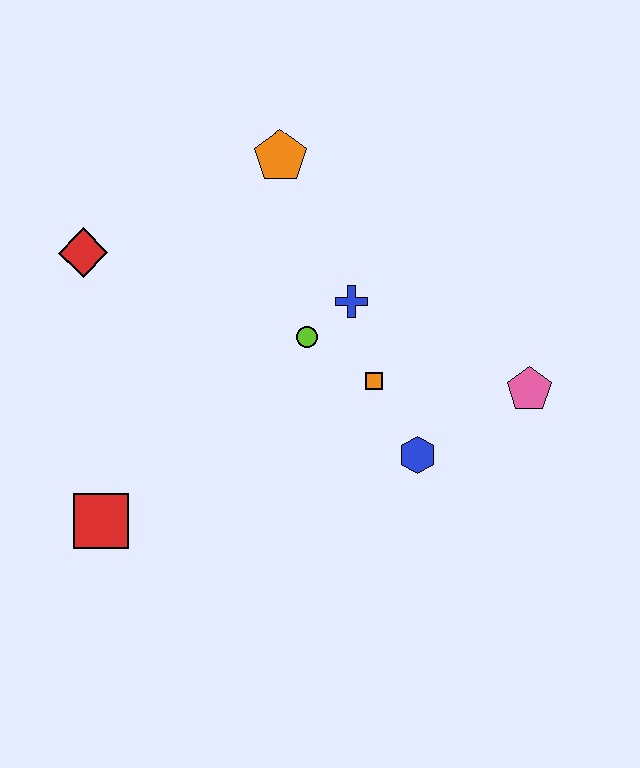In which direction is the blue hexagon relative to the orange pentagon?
The blue hexagon is below the orange pentagon.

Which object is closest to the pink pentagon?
The blue hexagon is closest to the pink pentagon.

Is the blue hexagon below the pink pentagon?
Yes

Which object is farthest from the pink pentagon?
The red diamond is farthest from the pink pentagon.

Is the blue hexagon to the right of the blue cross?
Yes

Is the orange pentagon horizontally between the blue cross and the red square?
Yes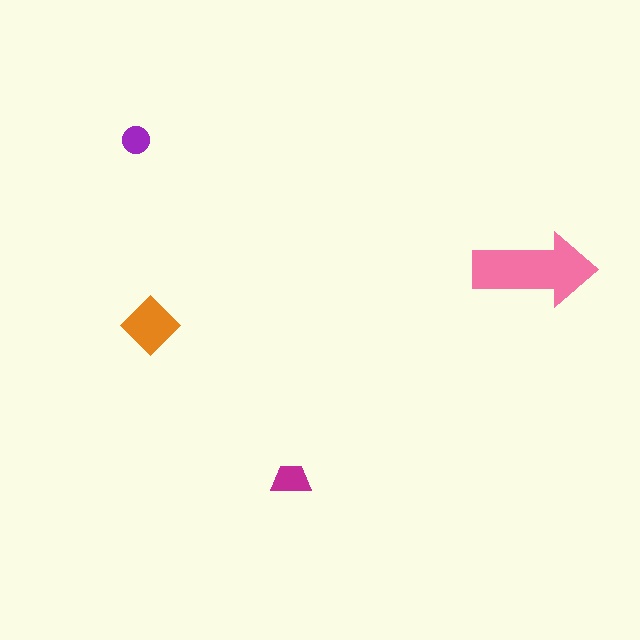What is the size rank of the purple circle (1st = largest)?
4th.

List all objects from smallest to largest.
The purple circle, the magenta trapezoid, the orange diamond, the pink arrow.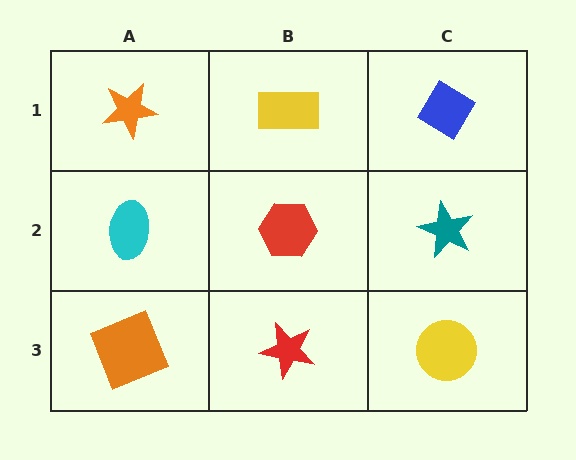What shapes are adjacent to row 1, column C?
A teal star (row 2, column C), a yellow rectangle (row 1, column B).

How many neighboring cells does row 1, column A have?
2.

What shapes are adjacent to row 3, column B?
A red hexagon (row 2, column B), an orange square (row 3, column A), a yellow circle (row 3, column C).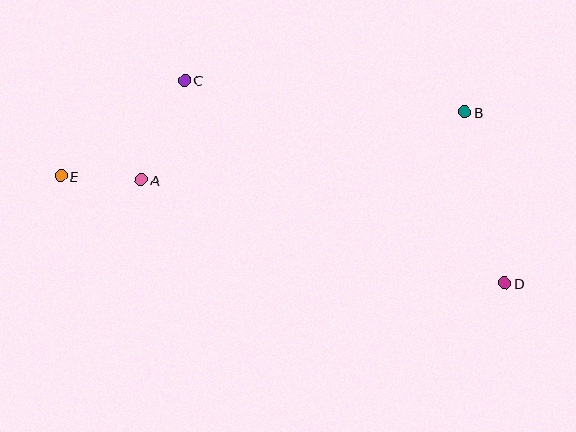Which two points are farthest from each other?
Points D and E are farthest from each other.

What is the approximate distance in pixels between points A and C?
The distance between A and C is approximately 108 pixels.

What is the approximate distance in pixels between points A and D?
The distance between A and D is approximately 378 pixels.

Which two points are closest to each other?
Points A and E are closest to each other.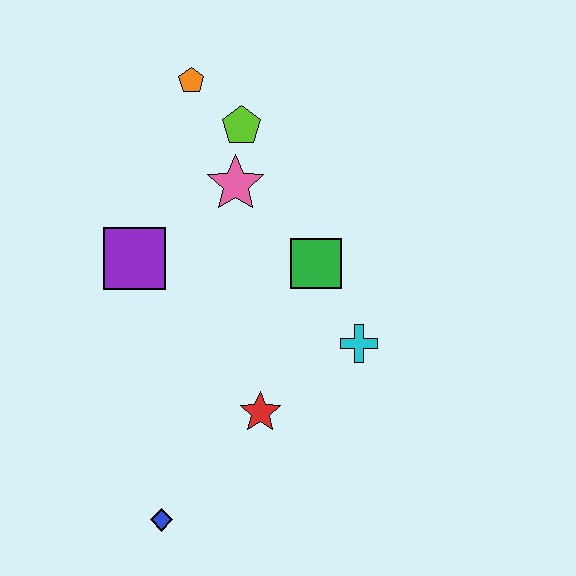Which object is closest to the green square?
The cyan cross is closest to the green square.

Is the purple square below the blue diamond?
No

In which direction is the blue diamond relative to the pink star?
The blue diamond is below the pink star.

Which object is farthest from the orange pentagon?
The blue diamond is farthest from the orange pentagon.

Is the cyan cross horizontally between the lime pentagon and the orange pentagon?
No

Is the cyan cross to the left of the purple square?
No